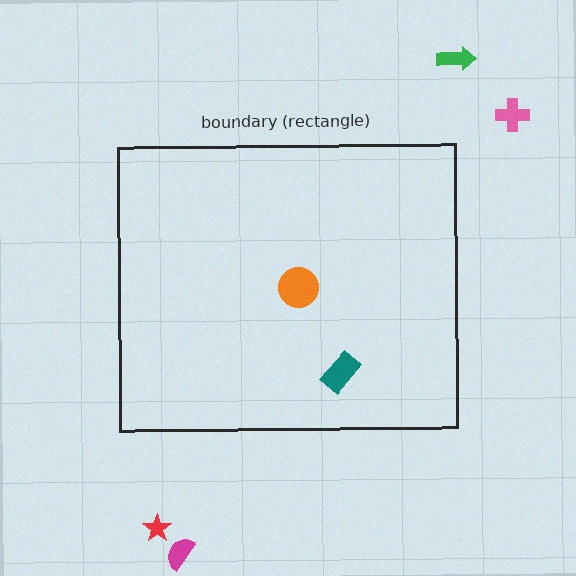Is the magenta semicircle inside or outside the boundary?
Outside.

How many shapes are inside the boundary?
2 inside, 4 outside.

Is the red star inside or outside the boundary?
Outside.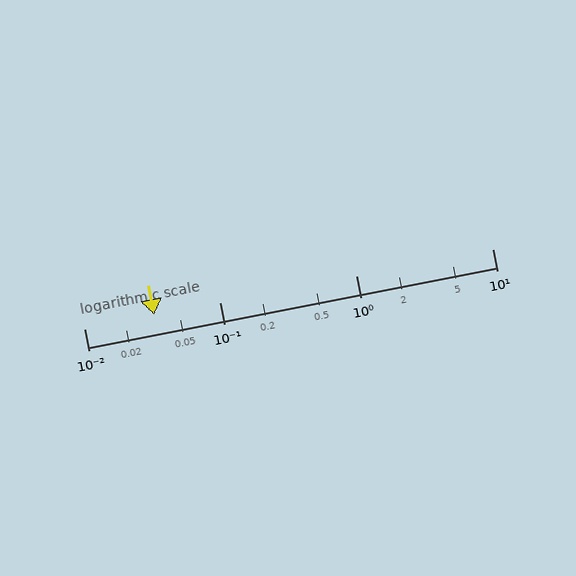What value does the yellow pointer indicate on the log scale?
The pointer indicates approximately 0.033.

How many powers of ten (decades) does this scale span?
The scale spans 3 decades, from 0.01 to 10.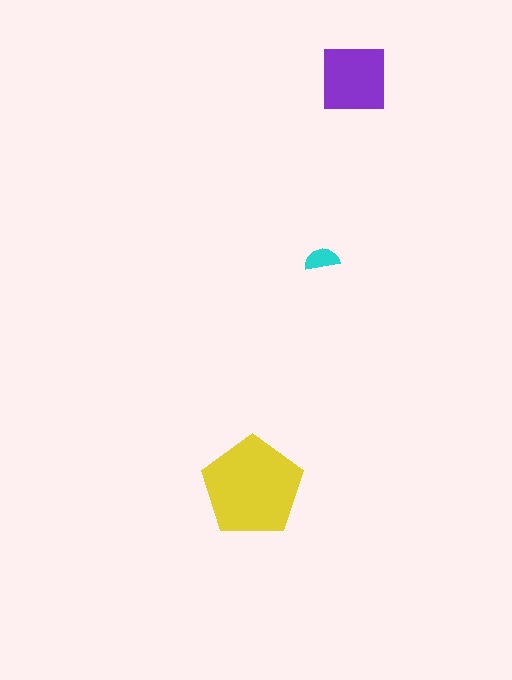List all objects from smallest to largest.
The cyan semicircle, the purple square, the yellow pentagon.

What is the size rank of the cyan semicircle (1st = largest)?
3rd.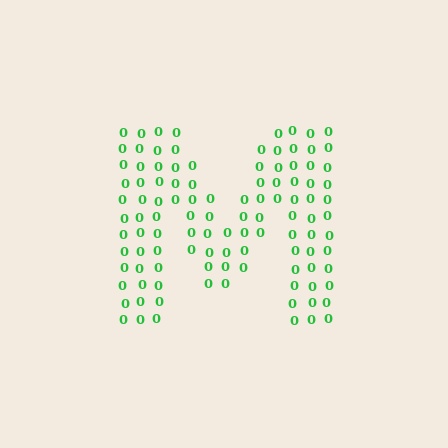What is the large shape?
The large shape is the letter M.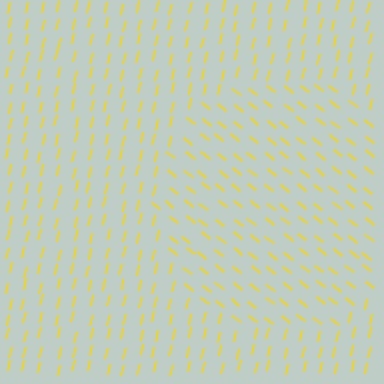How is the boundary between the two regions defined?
The boundary is defined purely by a change in line orientation (approximately 65 degrees difference). All lines are the same color and thickness.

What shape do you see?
I see a circle.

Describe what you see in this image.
The image is filled with small yellow line segments. A circle region in the image has lines oriented differently from the surrounding lines, creating a visible texture boundary.